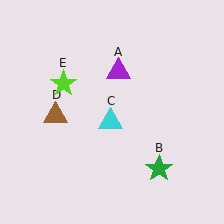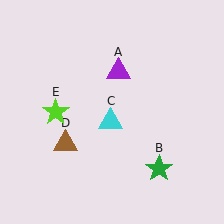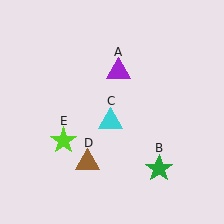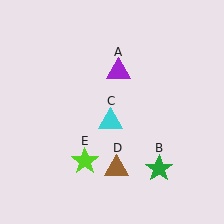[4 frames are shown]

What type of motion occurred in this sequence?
The brown triangle (object D), lime star (object E) rotated counterclockwise around the center of the scene.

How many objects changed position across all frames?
2 objects changed position: brown triangle (object D), lime star (object E).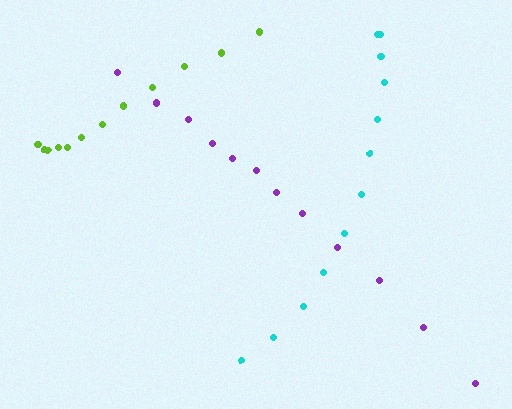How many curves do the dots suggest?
There are 3 distinct paths.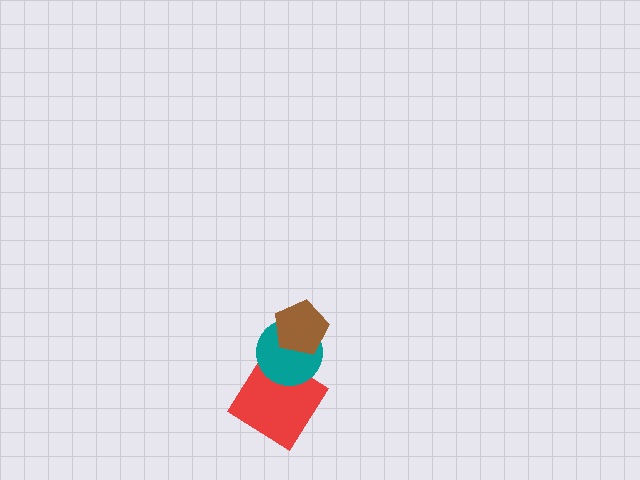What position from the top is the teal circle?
The teal circle is 2nd from the top.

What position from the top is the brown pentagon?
The brown pentagon is 1st from the top.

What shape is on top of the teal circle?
The brown pentagon is on top of the teal circle.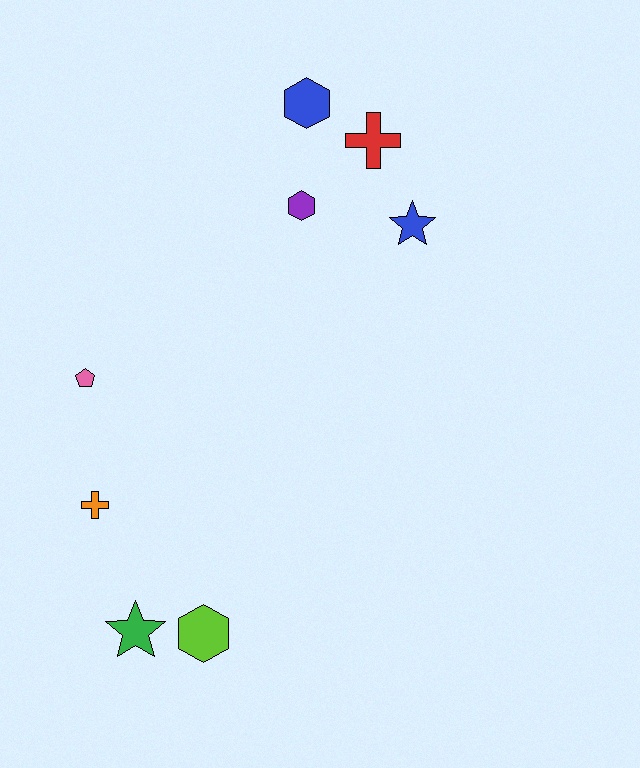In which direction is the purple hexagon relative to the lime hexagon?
The purple hexagon is above the lime hexagon.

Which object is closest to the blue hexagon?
The red cross is closest to the blue hexagon.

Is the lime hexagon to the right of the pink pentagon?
Yes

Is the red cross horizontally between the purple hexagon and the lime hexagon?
No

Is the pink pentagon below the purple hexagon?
Yes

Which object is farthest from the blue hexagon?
The green star is farthest from the blue hexagon.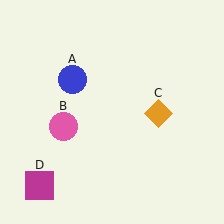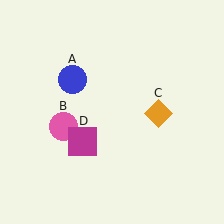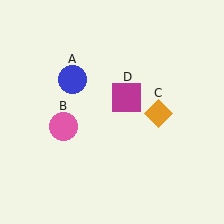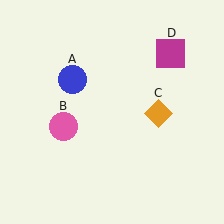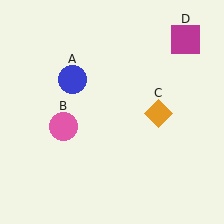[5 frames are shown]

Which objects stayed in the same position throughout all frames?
Blue circle (object A) and pink circle (object B) and orange diamond (object C) remained stationary.